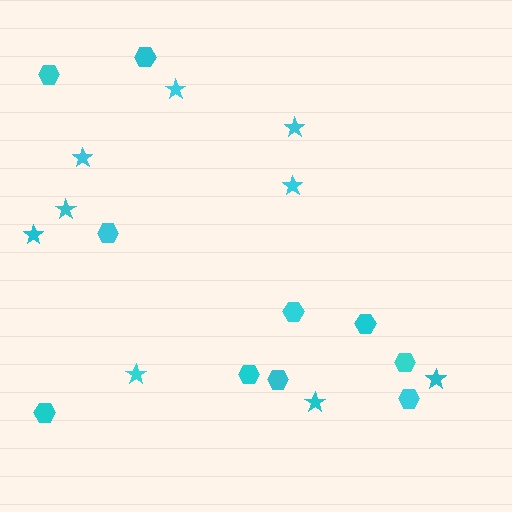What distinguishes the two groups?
There are 2 groups: one group of stars (9) and one group of hexagons (10).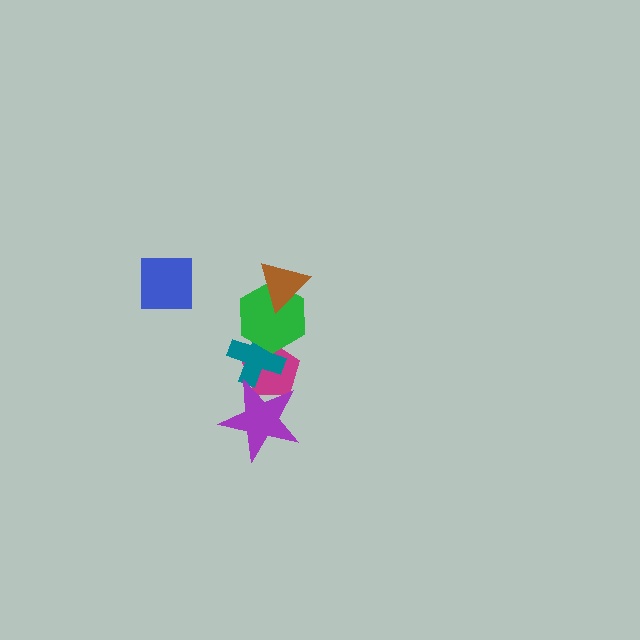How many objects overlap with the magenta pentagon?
3 objects overlap with the magenta pentagon.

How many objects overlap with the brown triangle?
1 object overlaps with the brown triangle.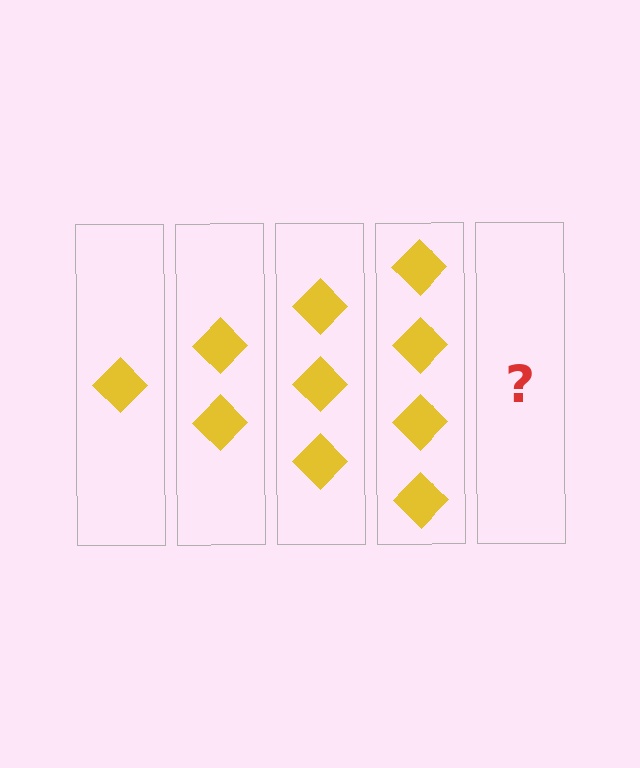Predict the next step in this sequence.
The next step is 5 diamonds.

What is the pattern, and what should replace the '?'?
The pattern is that each step adds one more diamond. The '?' should be 5 diamonds.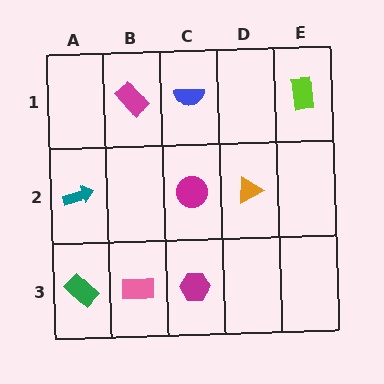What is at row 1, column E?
A lime rectangle.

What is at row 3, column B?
A pink rectangle.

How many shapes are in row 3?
3 shapes.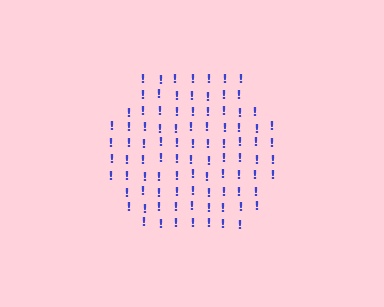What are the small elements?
The small elements are exclamation marks.